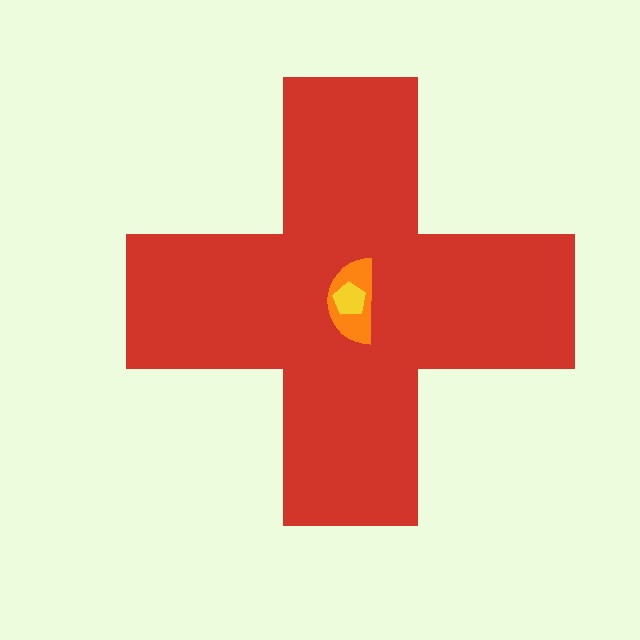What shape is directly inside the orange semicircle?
The yellow pentagon.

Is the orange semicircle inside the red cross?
Yes.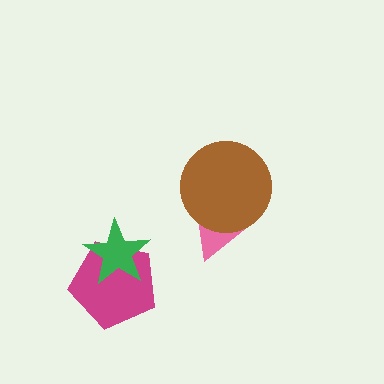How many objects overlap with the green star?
1 object overlaps with the green star.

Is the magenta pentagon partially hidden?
Yes, it is partially covered by another shape.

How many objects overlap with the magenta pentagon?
1 object overlaps with the magenta pentagon.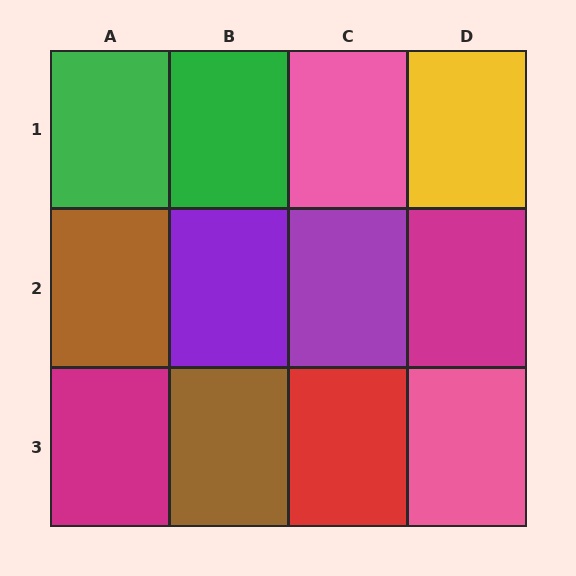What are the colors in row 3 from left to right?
Magenta, brown, red, pink.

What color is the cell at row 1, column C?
Pink.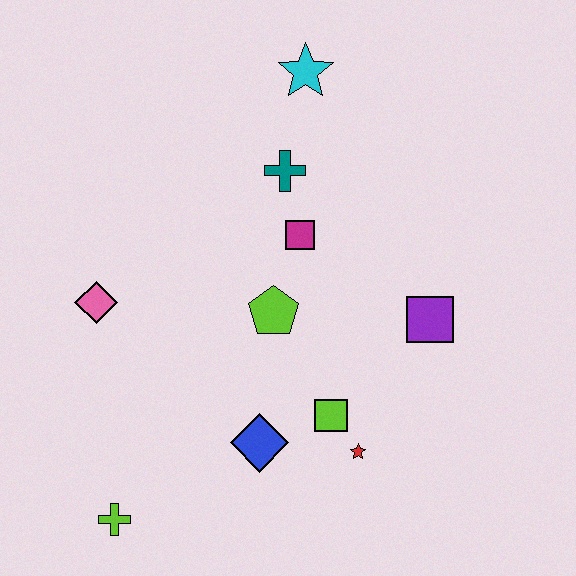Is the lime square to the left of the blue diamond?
No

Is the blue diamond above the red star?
Yes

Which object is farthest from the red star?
The cyan star is farthest from the red star.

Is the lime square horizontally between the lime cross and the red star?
Yes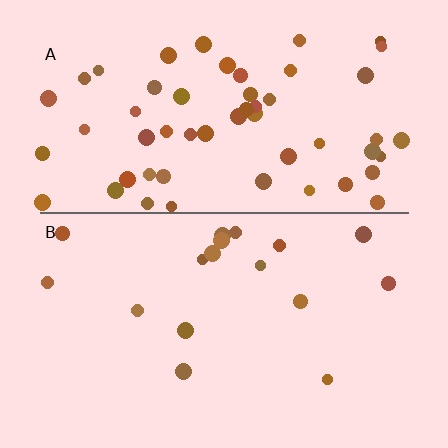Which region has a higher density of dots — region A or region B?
A (the top).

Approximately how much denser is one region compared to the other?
Approximately 3.2× — region A over region B.